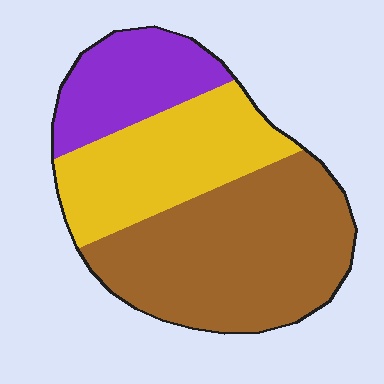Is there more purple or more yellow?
Yellow.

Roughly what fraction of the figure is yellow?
Yellow covers 31% of the figure.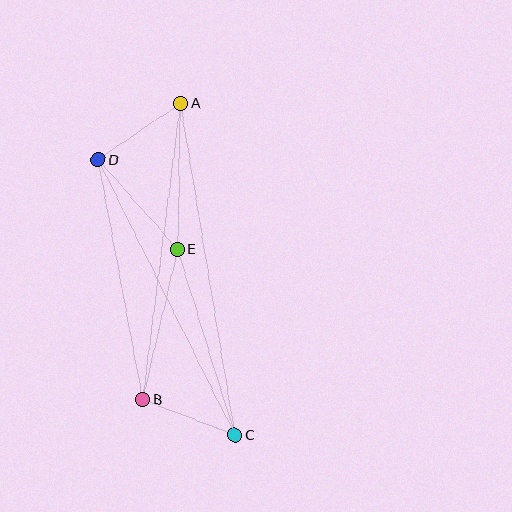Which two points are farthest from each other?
Points A and C are farthest from each other.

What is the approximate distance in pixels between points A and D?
The distance between A and D is approximately 100 pixels.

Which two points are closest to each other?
Points B and C are closest to each other.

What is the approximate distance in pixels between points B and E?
The distance between B and E is approximately 154 pixels.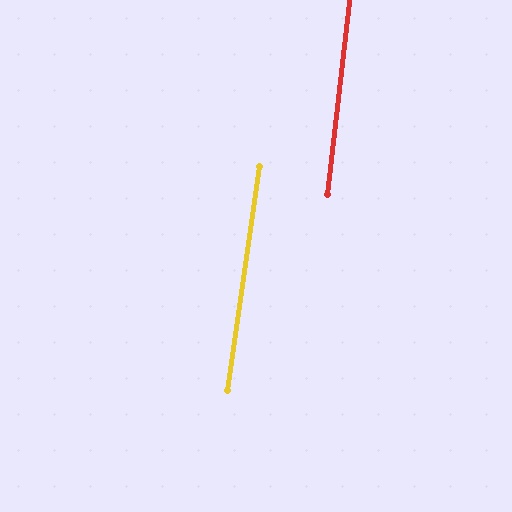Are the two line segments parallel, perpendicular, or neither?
Parallel — their directions differ by only 1.5°.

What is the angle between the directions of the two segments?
Approximately 1 degree.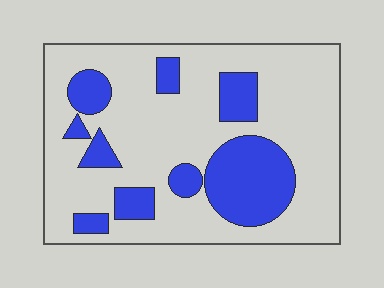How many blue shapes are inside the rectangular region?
9.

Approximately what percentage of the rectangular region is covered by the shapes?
Approximately 25%.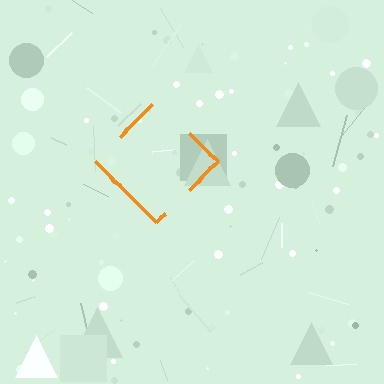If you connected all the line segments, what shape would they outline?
They would outline a diamond.